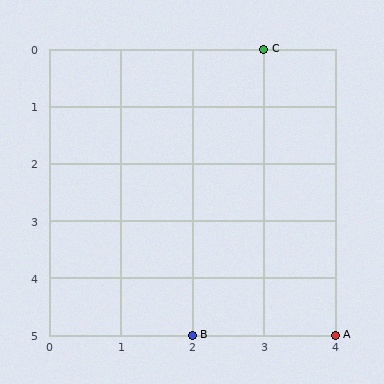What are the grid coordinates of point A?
Point A is at grid coordinates (4, 5).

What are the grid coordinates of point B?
Point B is at grid coordinates (2, 5).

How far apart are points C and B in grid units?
Points C and B are 1 column and 5 rows apart (about 5.1 grid units diagonally).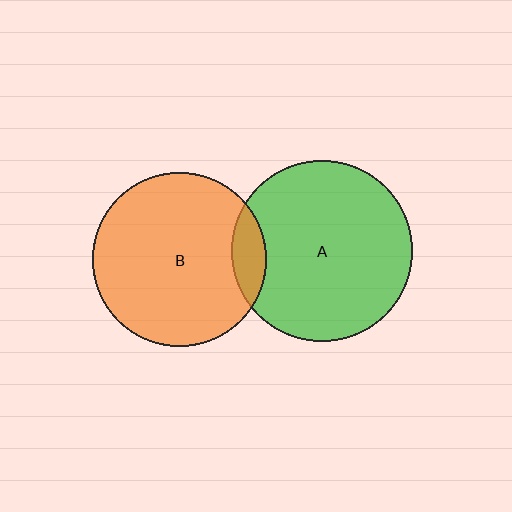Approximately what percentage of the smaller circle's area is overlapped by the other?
Approximately 10%.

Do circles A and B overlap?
Yes.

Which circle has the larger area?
Circle A (green).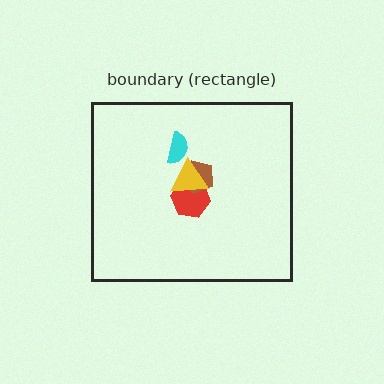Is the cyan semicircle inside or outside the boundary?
Inside.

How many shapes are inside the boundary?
4 inside, 0 outside.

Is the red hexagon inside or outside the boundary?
Inside.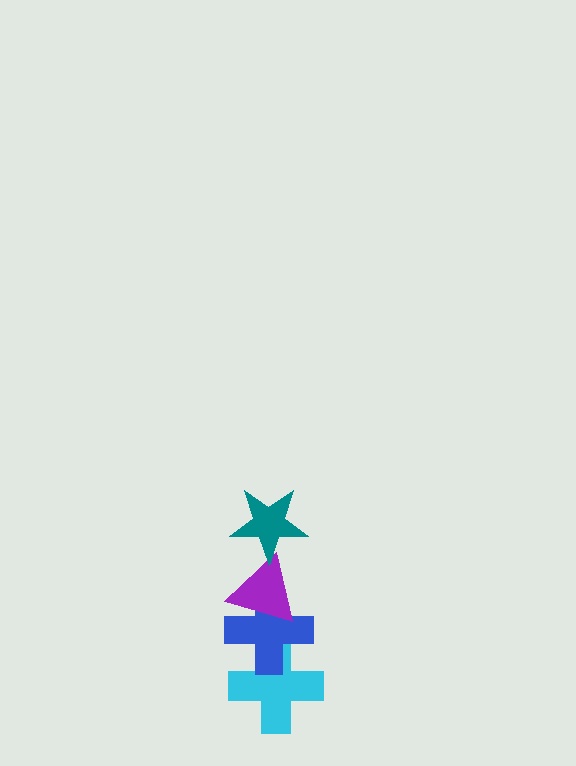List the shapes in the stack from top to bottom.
From top to bottom: the teal star, the purple triangle, the blue cross, the cyan cross.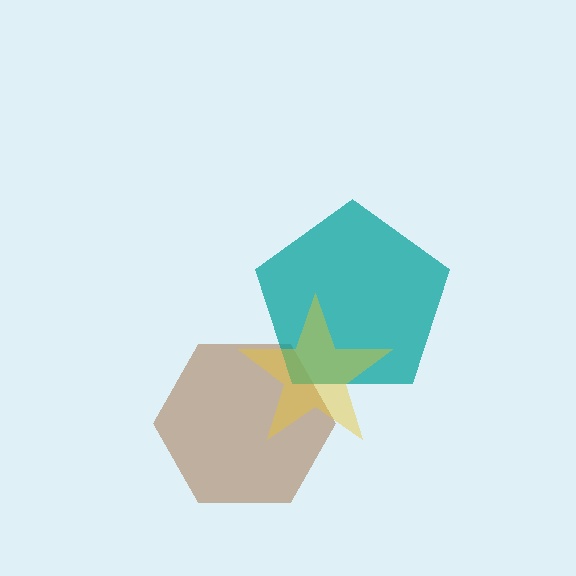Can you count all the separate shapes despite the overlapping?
Yes, there are 3 separate shapes.